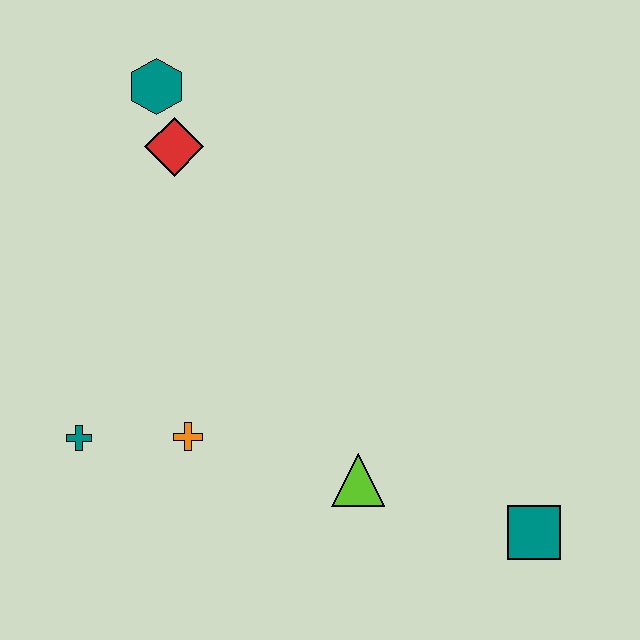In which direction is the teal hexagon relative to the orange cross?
The teal hexagon is above the orange cross.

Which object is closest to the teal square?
The lime triangle is closest to the teal square.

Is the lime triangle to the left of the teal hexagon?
No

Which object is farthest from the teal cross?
The teal square is farthest from the teal cross.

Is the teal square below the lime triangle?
Yes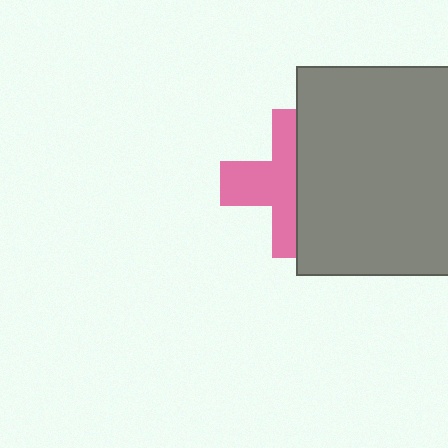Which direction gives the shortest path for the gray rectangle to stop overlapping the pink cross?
Moving right gives the shortest separation.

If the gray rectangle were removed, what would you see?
You would see the complete pink cross.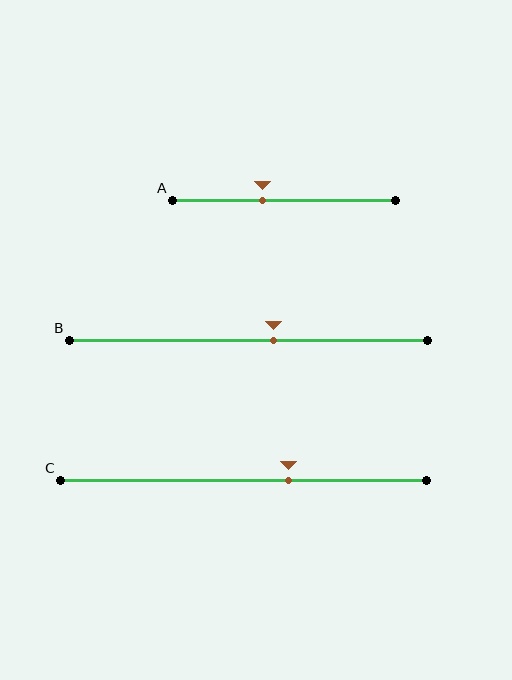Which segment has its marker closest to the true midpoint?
Segment B has its marker closest to the true midpoint.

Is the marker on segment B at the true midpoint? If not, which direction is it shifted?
No, the marker on segment B is shifted to the right by about 7% of the segment length.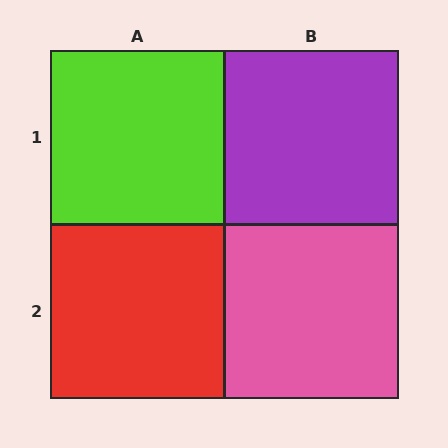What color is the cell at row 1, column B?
Purple.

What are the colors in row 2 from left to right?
Red, pink.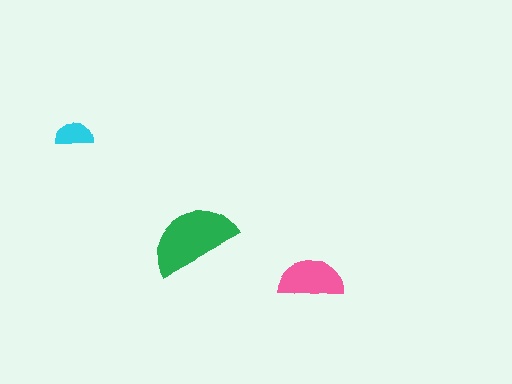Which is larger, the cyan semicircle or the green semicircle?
The green one.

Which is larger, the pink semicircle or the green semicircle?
The green one.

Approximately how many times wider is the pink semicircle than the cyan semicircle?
About 1.5 times wider.